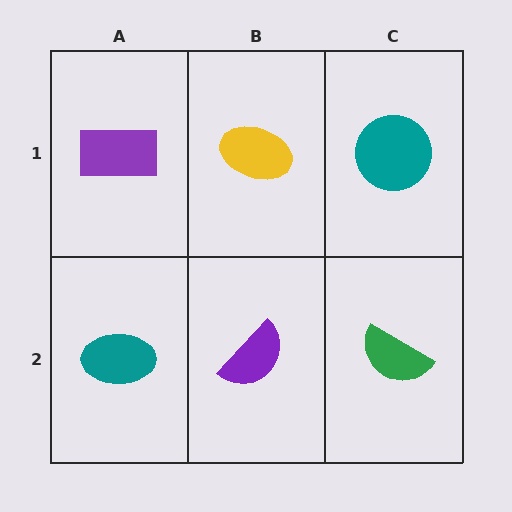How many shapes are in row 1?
3 shapes.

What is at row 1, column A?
A purple rectangle.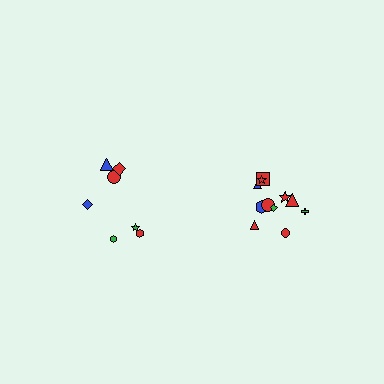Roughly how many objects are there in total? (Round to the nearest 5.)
Roughly 20 objects in total.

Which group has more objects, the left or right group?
The right group.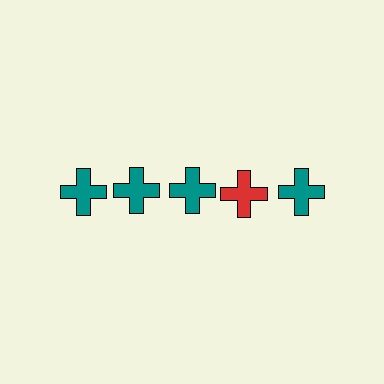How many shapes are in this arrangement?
There are 5 shapes arranged in a grid pattern.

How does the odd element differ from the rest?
It has a different color: red instead of teal.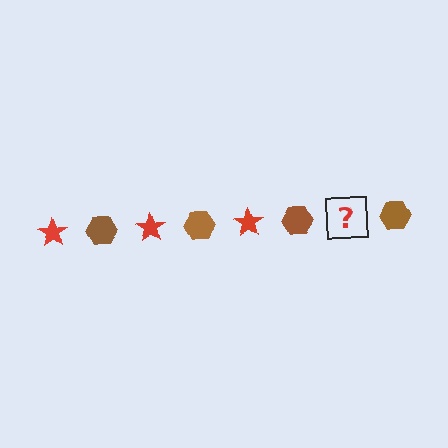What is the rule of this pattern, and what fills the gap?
The rule is that the pattern alternates between red star and brown hexagon. The gap should be filled with a red star.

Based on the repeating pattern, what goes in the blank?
The blank should be a red star.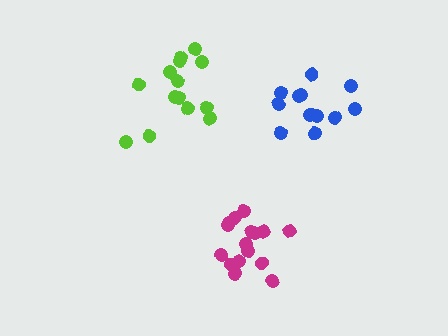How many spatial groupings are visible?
There are 3 spatial groupings.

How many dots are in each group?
Group 1: 14 dots, Group 2: 12 dots, Group 3: 16 dots (42 total).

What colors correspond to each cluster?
The clusters are colored: lime, blue, magenta.